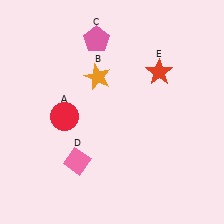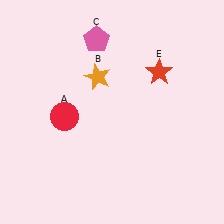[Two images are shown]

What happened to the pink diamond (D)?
The pink diamond (D) was removed in Image 2. It was in the bottom-left area of Image 1.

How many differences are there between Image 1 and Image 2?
There is 1 difference between the two images.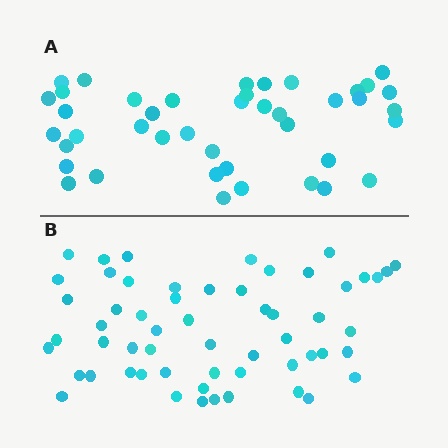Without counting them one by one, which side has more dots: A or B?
Region B (the bottom region) has more dots.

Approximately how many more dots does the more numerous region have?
Region B has approximately 15 more dots than region A.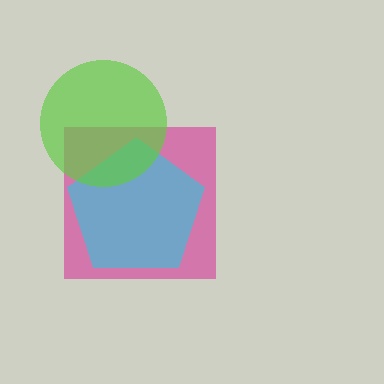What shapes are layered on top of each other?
The layered shapes are: a magenta square, a cyan pentagon, a lime circle.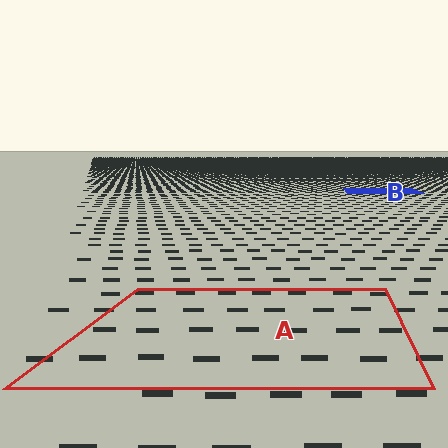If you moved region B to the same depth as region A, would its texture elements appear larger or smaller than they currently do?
They would appear larger. At a closer depth, the same texture elements are projected at a bigger on-screen size.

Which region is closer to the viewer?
Region A is closer. The texture elements there are larger and more spread out.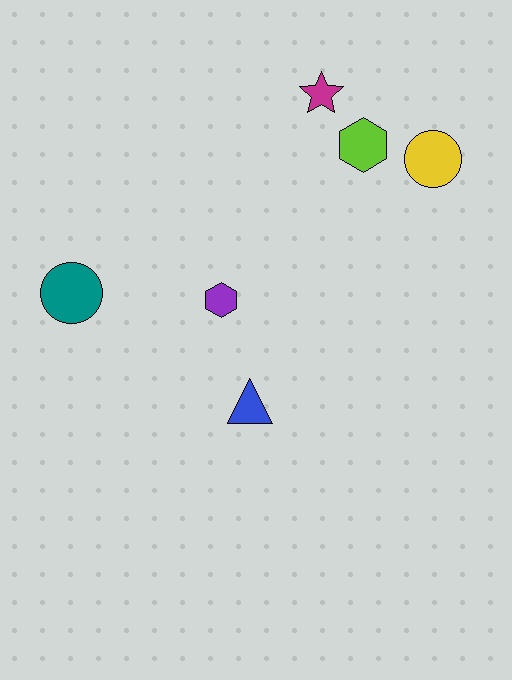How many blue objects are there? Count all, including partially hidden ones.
There is 1 blue object.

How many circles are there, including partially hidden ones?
There are 2 circles.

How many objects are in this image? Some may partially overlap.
There are 6 objects.